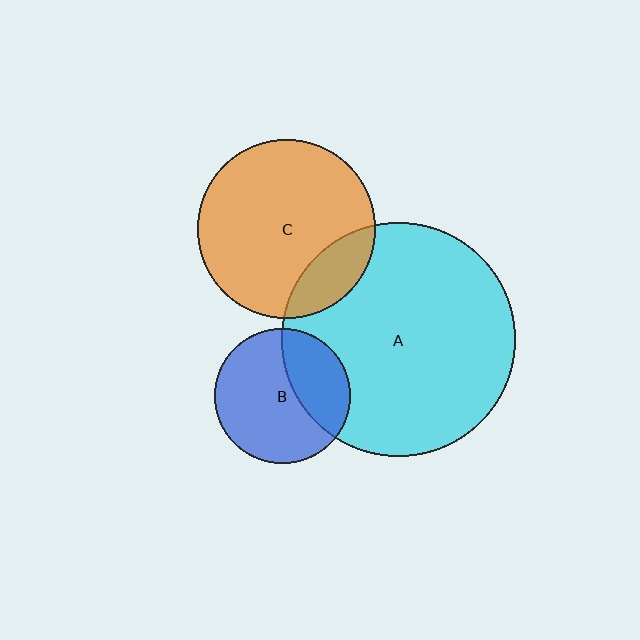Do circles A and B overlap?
Yes.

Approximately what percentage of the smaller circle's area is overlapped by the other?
Approximately 35%.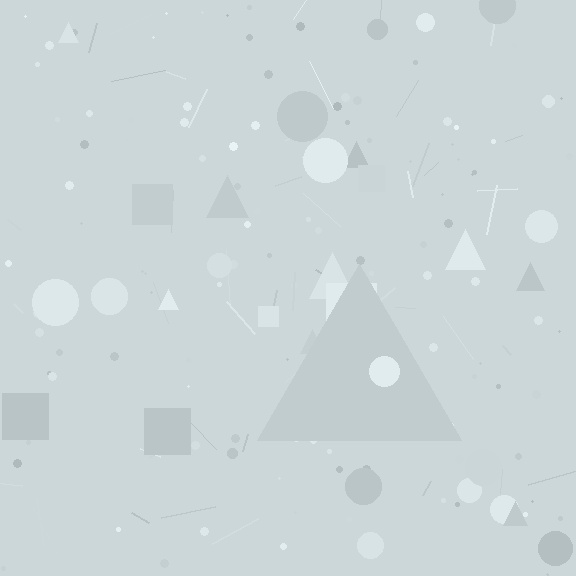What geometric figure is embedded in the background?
A triangle is embedded in the background.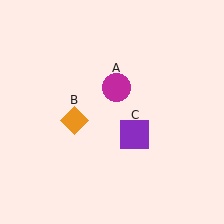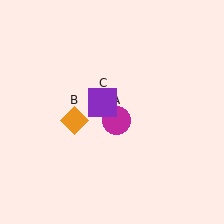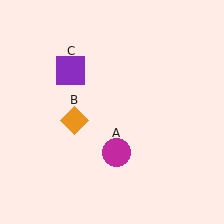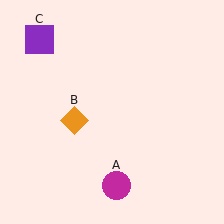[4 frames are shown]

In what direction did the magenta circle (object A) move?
The magenta circle (object A) moved down.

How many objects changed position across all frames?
2 objects changed position: magenta circle (object A), purple square (object C).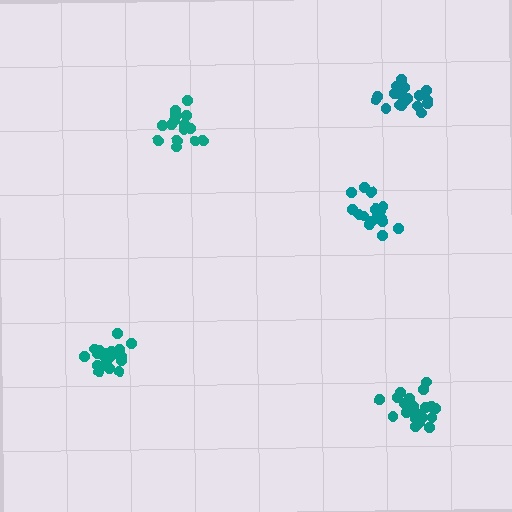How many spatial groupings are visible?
There are 5 spatial groupings.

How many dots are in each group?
Group 1: 17 dots, Group 2: 17 dots, Group 3: 21 dots, Group 4: 21 dots, Group 5: 21 dots (97 total).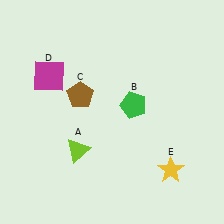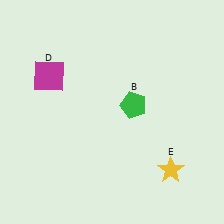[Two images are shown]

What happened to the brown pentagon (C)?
The brown pentagon (C) was removed in Image 2. It was in the top-left area of Image 1.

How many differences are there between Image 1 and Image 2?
There are 2 differences between the two images.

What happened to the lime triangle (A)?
The lime triangle (A) was removed in Image 2. It was in the bottom-left area of Image 1.